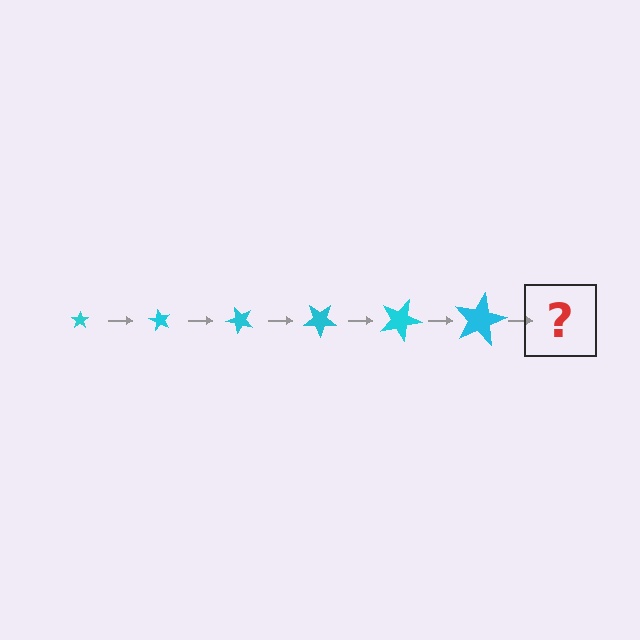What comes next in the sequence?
The next element should be a star, larger than the previous one and rotated 360 degrees from the start.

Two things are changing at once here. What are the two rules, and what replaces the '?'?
The two rules are that the star grows larger each step and it rotates 60 degrees each step. The '?' should be a star, larger than the previous one and rotated 360 degrees from the start.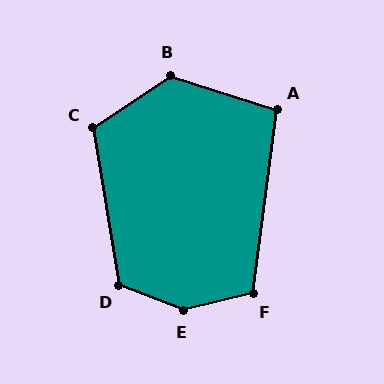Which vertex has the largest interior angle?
E, at approximately 145 degrees.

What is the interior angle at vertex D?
Approximately 121 degrees (obtuse).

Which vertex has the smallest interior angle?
A, at approximately 100 degrees.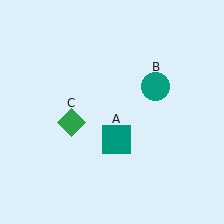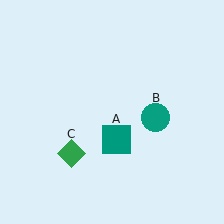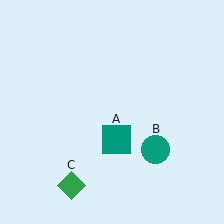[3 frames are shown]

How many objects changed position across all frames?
2 objects changed position: teal circle (object B), green diamond (object C).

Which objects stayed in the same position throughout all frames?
Teal square (object A) remained stationary.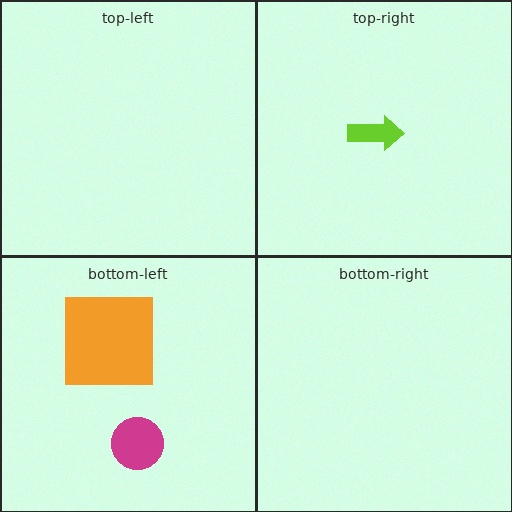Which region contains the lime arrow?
The top-right region.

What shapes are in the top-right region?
The lime arrow.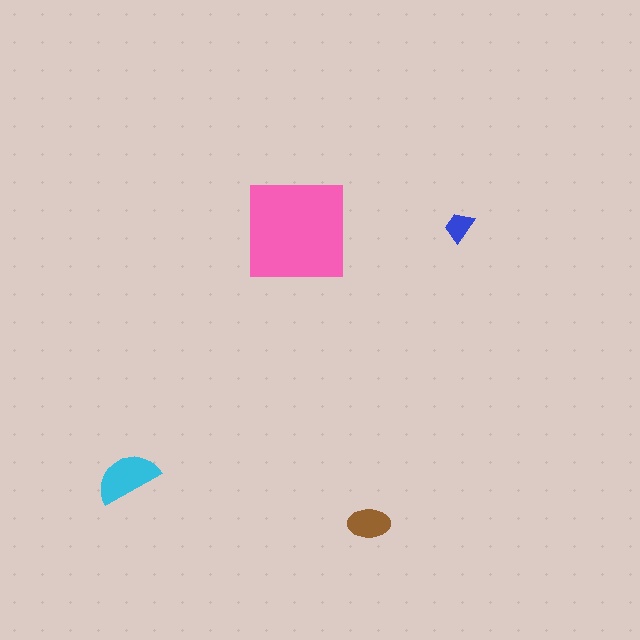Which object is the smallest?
The blue trapezoid.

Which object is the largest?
The pink square.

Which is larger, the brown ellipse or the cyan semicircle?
The cyan semicircle.